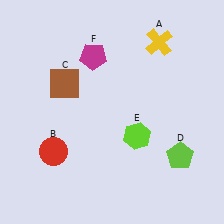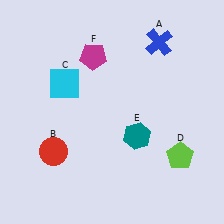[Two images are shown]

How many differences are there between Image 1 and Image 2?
There are 3 differences between the two images.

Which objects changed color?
A changed from yellow to blue. C changed from brown to cyan. E changed from lime to teal.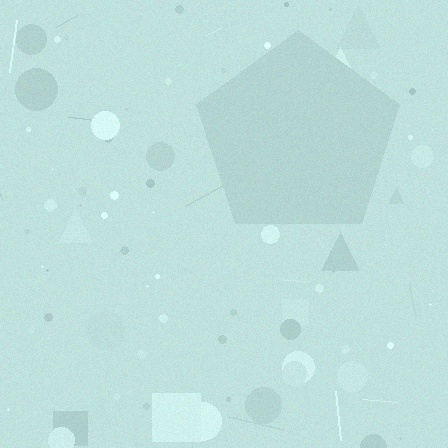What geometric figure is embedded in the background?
A pentagon is embedded in the background.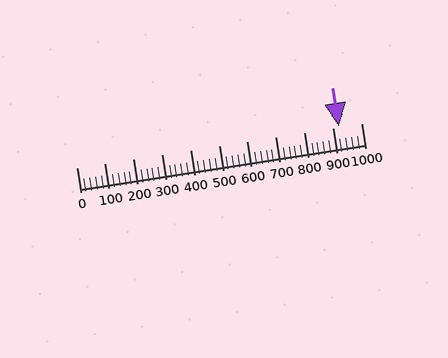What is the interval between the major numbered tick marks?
The major tick marks are spaced 100 units apart.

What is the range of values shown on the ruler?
The ruler shows values from 0 to 1000.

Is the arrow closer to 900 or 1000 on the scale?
The arrow is closer to 900.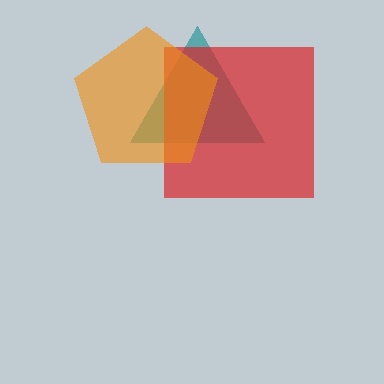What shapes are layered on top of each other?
The layered shapes are: a teal triangle, a red square, an orange pentagon.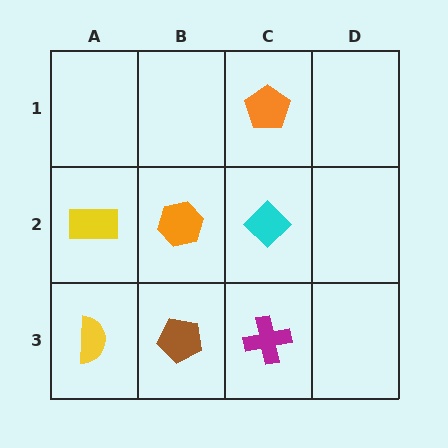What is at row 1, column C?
An orange pentagon.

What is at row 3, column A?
A yellow semicircle.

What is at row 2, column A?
A yellow rectangle.